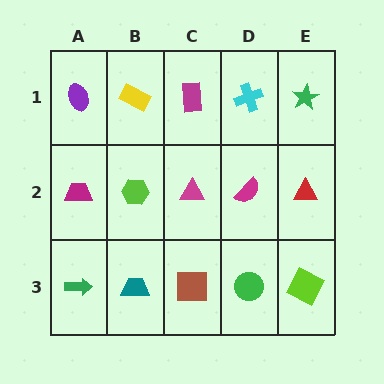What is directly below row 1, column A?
A magenta trapezoid.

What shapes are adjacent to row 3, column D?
A magenta semicircle (row 2, column D), a brown square (row 3, column C), a lime square (row 3, column E).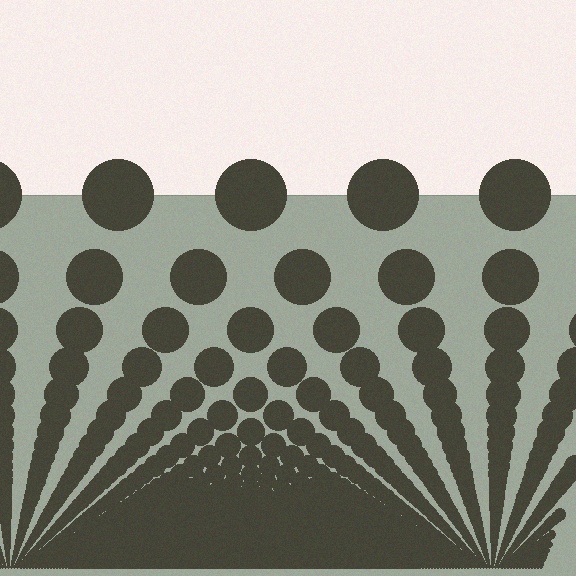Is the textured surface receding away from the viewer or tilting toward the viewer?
The surface appears to tilt toward the viewer. Texture elements get larger and sparser toward the top.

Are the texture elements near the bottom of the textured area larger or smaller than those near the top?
Smaller. The gradient is inverted — elements near the bottom are smaller and denser.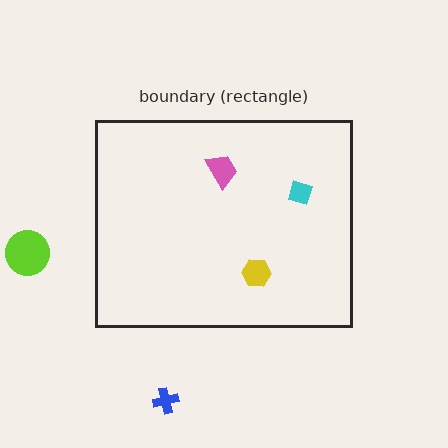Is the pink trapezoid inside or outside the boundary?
Inside.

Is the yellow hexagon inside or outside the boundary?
Inside.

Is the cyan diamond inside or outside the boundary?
Inside.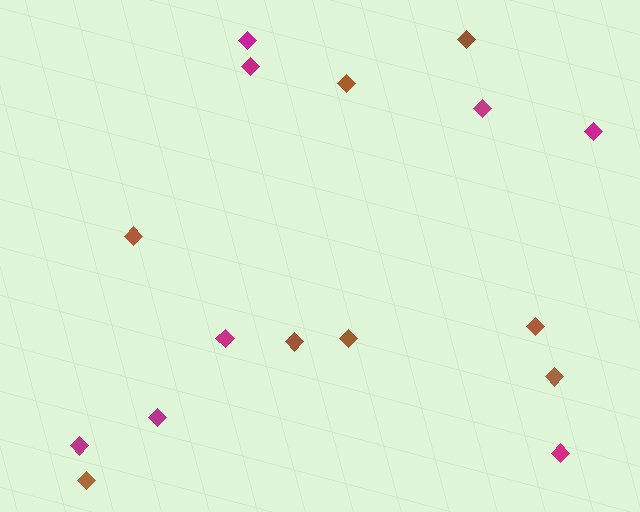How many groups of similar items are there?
There are 2 groups: one group of brown diamonds (8) and one group of magenta diamonds (8).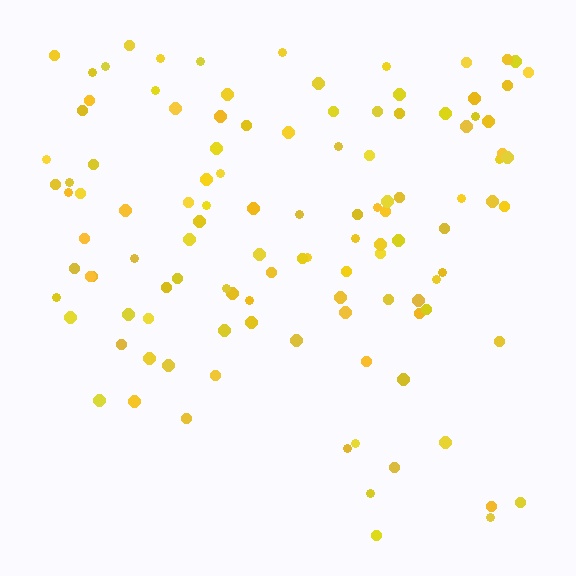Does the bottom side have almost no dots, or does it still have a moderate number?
Still a moderate number, just noticeably fewer than the top.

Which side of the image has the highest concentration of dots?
The top.